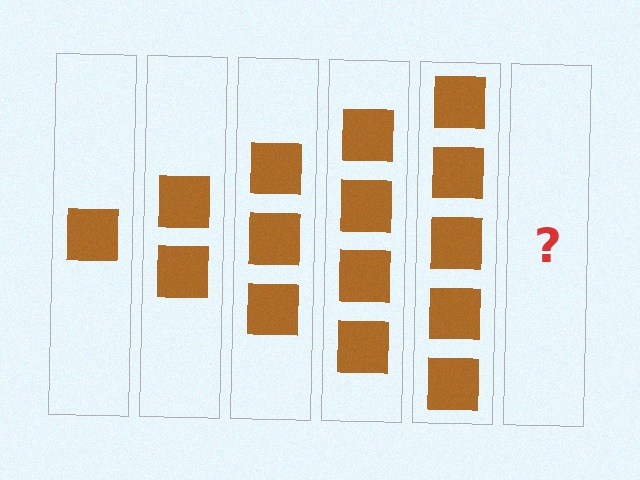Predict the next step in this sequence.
The next step is 6 squares.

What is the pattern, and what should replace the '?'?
The pattern is that each step adds one more square. The '?' should be 6 squares.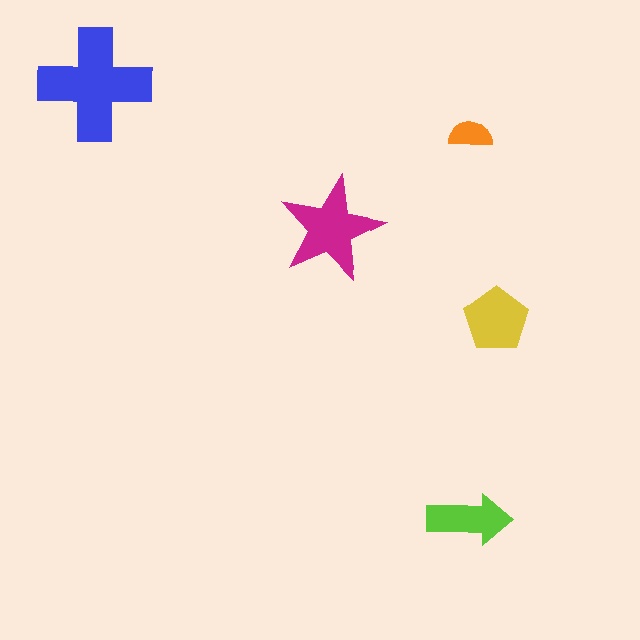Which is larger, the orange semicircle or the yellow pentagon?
The yellow pentagon.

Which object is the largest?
The blue cross.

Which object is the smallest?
The orange semicircle.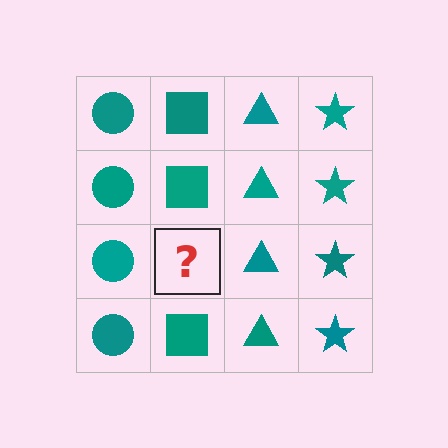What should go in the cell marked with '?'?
The missing cell should contain a teal square.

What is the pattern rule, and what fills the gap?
The rule is that each column has a consistent shape. The gap should be filled with a teal square.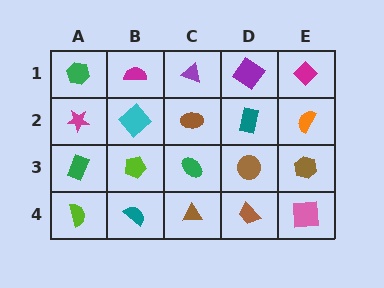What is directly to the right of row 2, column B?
A brown ellipse.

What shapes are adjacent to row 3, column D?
A teal rectangle (row 2, column D), a brown trapezoid (row 4, column D), a green ellipse (row 3, column C), a brown hexagon (row 3, column E).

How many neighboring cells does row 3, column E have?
3.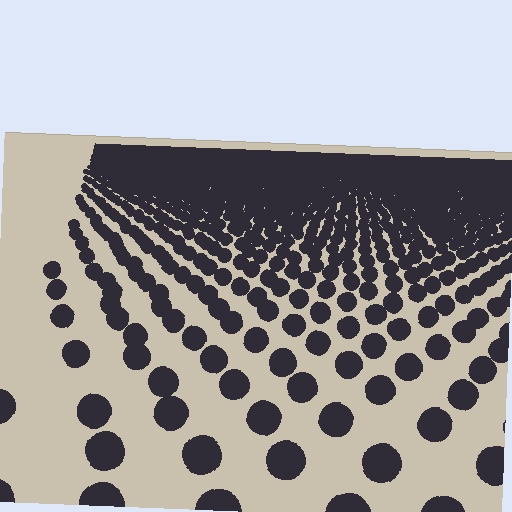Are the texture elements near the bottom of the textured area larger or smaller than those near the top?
Larger. Near the bottom, elements are closer to the viewer and appear at a bigger on-screen size.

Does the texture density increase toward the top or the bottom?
Density increases toward the top.